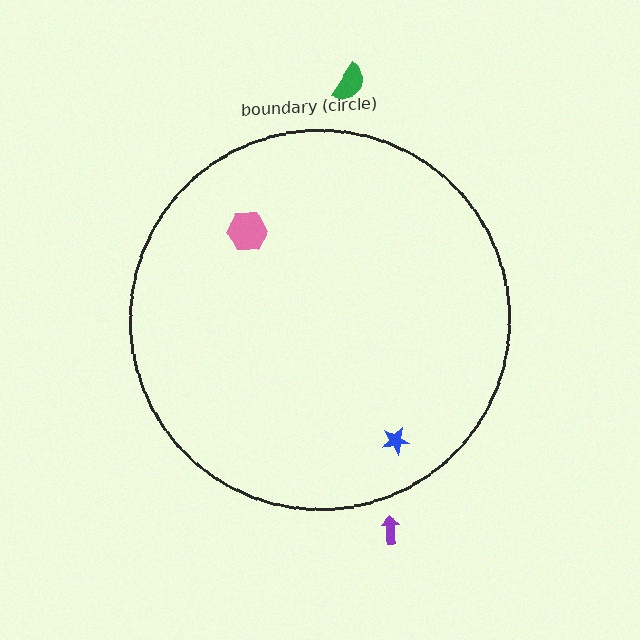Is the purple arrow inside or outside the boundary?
Outside.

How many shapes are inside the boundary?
2 inside, 2 outside.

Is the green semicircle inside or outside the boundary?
Outside.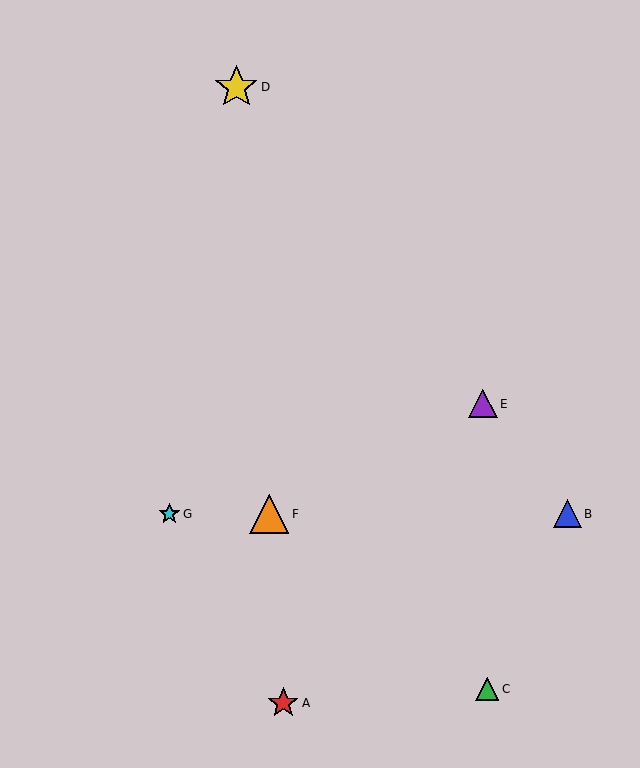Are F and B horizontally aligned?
Yes, both are at y≈514.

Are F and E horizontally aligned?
No, F is at y≈514 and E is at y≈404.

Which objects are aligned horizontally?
Objects B, F, G are aligned horizontally.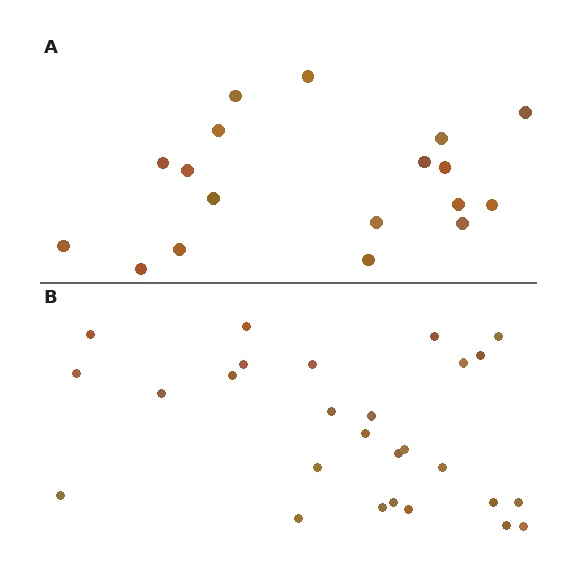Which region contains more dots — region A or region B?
Region B (the bottom region) has more dots.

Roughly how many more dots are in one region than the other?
Region B has roughly 8 or so more dots than region A.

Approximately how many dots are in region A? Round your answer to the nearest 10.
About 20 dots. (The exact count is 18, which rounds to 20.)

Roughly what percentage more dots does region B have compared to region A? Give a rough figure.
About 50% more.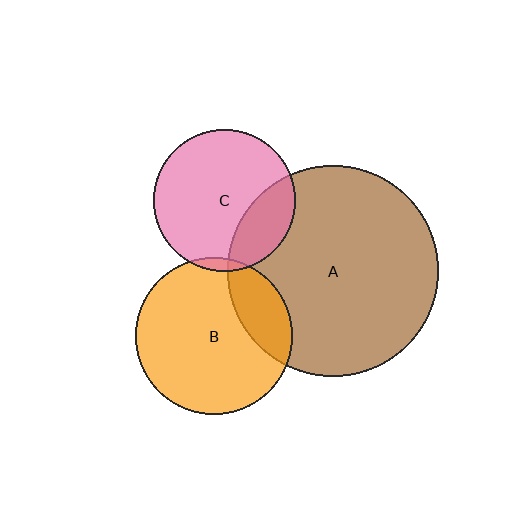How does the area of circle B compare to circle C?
Approximately 1.2 times.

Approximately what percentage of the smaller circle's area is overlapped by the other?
Approximately 5%.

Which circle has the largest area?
Circle A (brown).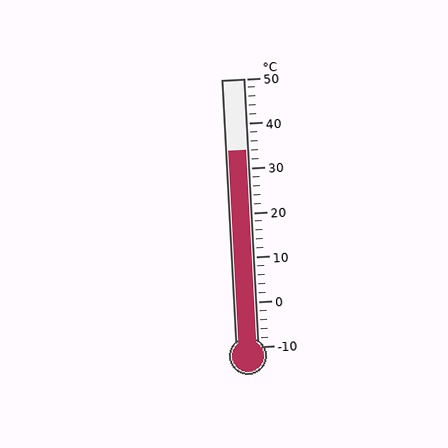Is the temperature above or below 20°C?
The temperature is above 20°C.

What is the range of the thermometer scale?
The thermometer scale ranges from -10°C to 50°C.